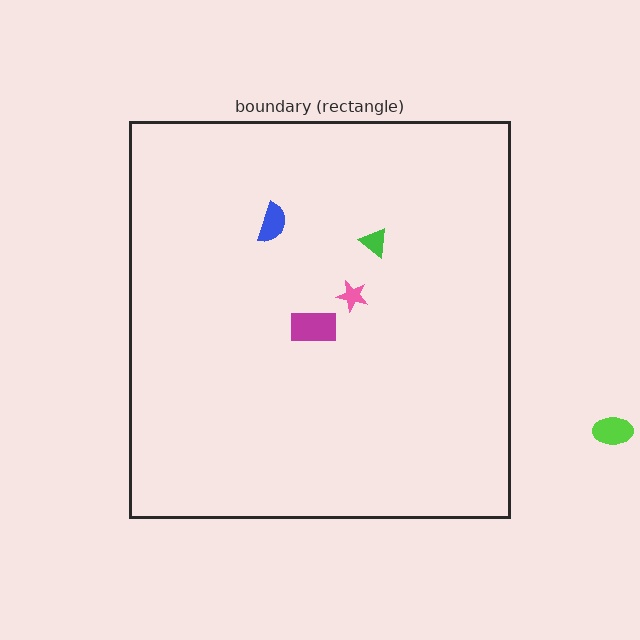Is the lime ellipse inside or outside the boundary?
Outside.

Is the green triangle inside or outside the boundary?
Inside.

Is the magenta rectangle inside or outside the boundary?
Inside.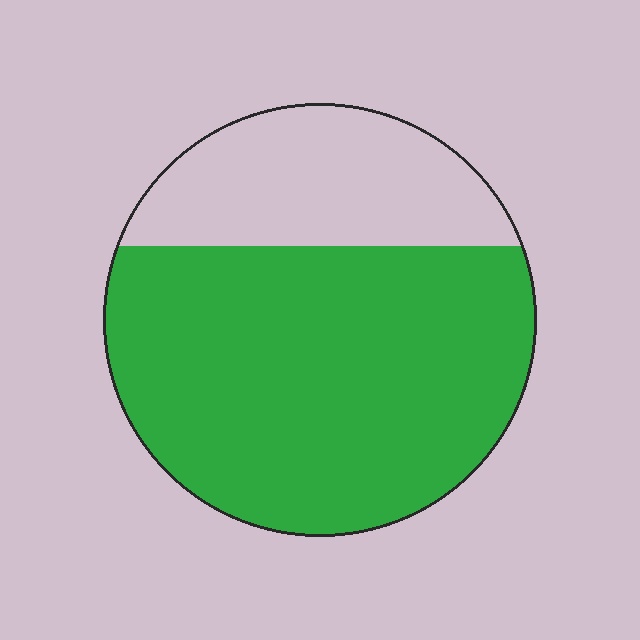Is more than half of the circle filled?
Yes.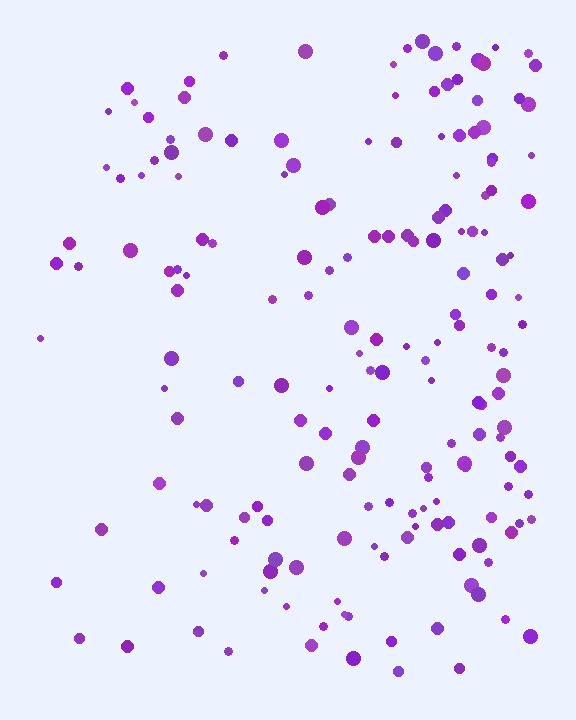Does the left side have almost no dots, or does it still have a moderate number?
Still a moderate number, just noticeably fewer than the right.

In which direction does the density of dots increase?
From left to right, with the right side densest.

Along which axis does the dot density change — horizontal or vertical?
Horizontal.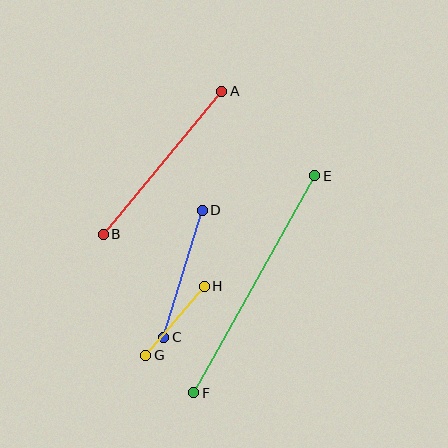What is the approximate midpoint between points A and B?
The midpoint is at approximately (163, 163) pixels.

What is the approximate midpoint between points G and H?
The midpoint is at approximately (175, 321) pixels.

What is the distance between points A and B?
The distance is approximately 186 pixels.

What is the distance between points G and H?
The distance is approximately 90 pixels.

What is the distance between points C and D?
The distance is approximately 132 pixels.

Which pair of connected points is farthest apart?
Points E and F are farthest apart.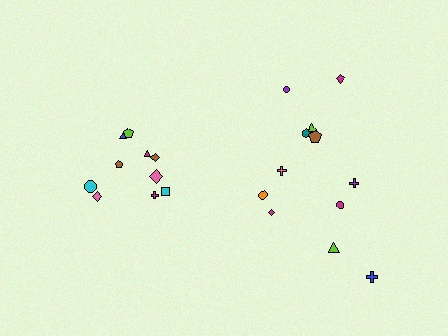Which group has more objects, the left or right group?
The right group.